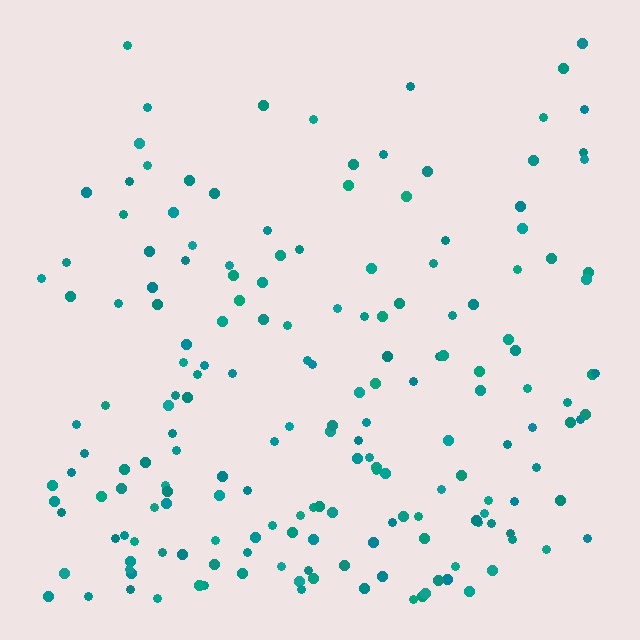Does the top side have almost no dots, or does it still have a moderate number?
Still a moderate number, just noticeably fewer than the bottom.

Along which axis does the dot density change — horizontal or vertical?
Vertical.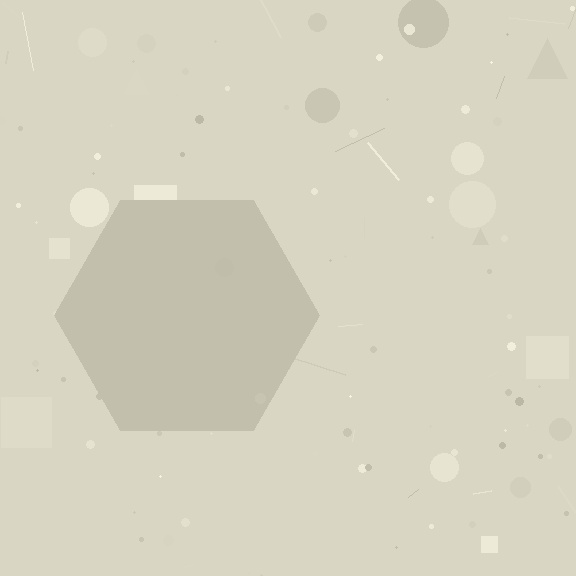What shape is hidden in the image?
A hexagon is hidden in the image.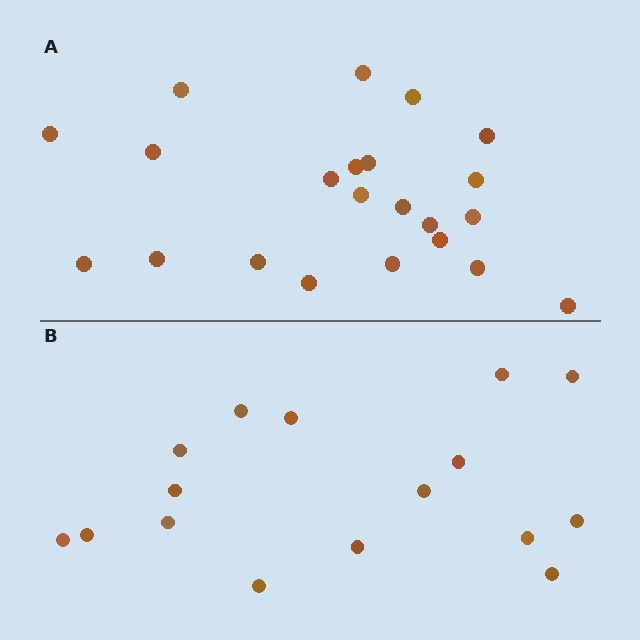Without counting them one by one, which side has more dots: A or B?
Region A (the top region) has more dots.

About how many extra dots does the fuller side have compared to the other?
Region A has about 6 more dots than region B.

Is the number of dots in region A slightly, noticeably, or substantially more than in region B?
Region A has noticeably more, but not dramatically so. The ratio is roughly 1.4 to 1.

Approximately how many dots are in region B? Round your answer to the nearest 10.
About 20 dots. (The exact count is 16, which rounds to 20.)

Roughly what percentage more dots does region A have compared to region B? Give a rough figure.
About 40% more.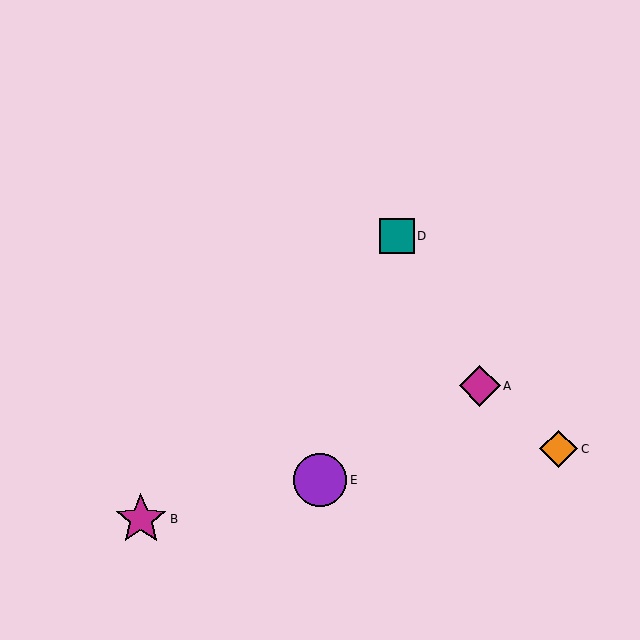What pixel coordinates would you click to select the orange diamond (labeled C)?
Click at (559, 449) to select the orange diamond C.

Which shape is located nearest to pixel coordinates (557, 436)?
The orange diamond (labeled C) at (559, 449) is nearest to that location.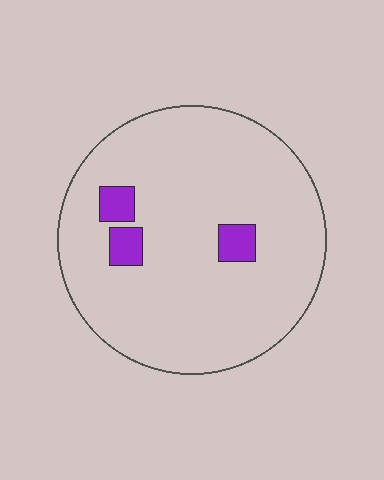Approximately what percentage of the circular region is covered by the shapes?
Approximately 5%.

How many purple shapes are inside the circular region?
3.